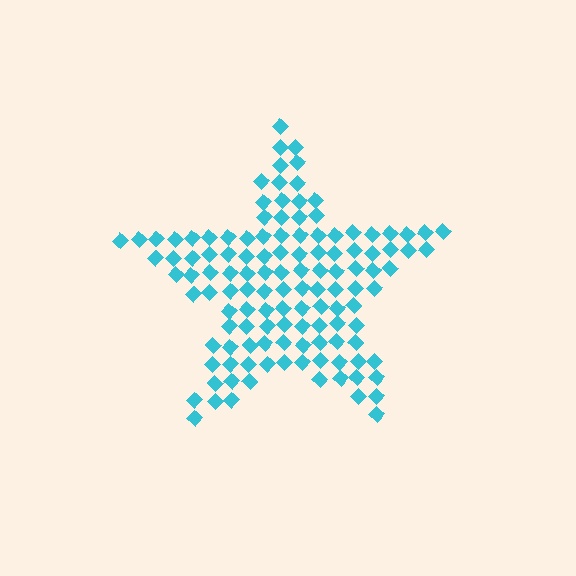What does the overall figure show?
The overall figure shows a star.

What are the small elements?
The small elements are diamonds.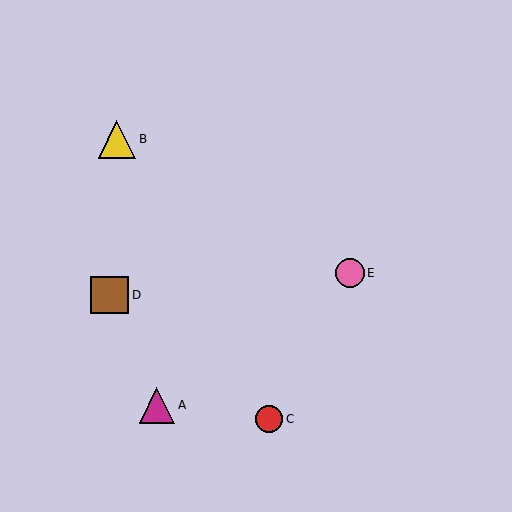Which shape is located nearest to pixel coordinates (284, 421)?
The red circle (labeled C) at (269, 419) is nearest to that location.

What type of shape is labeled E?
Shape E is a pink circle.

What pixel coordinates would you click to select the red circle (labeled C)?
Click at (269, 419) to select the red circle C.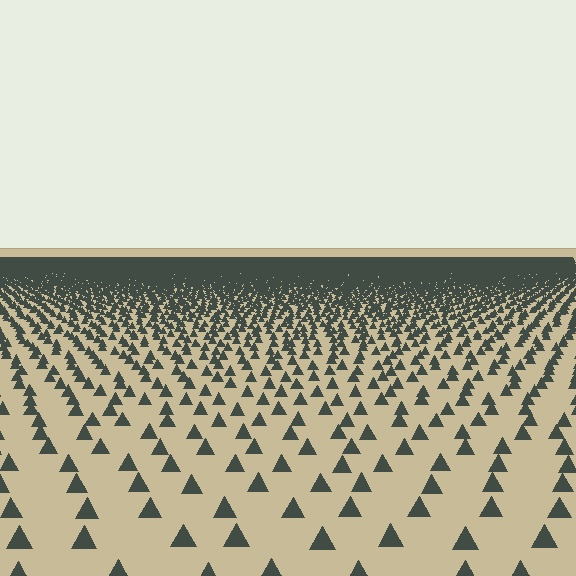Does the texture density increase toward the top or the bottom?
Density increases toward the top.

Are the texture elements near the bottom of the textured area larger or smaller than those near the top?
Larger. Near the bottom, elements are closer to the viewer and appear at a bigger on-screen size.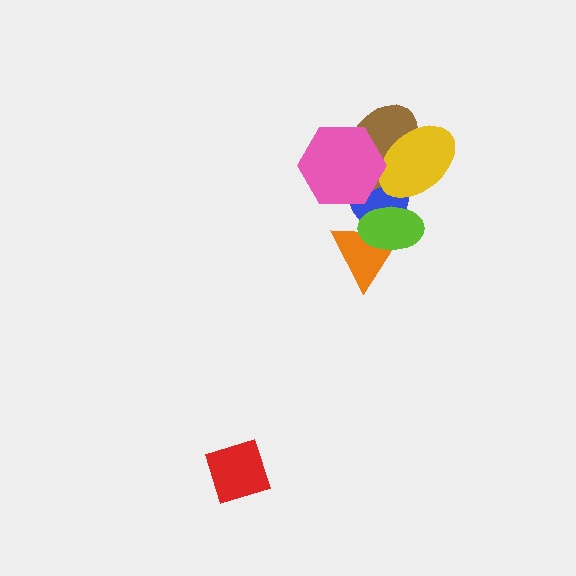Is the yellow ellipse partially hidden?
Yes, it is partially covered by another shape.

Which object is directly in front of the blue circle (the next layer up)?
The brown ellipse is directly in front of the blue circle.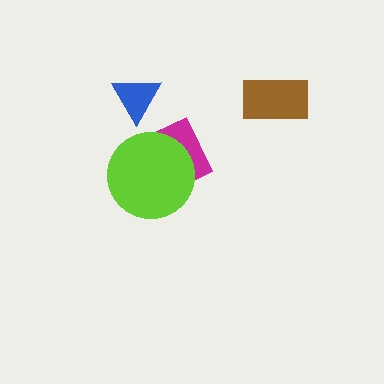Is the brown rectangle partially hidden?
No, no other shape covers it.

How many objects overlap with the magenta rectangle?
1 object overlaps with the magenta rectangle.